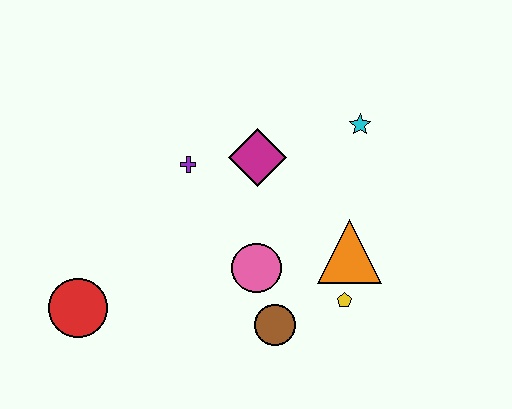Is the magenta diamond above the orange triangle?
Yes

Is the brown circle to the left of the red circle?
No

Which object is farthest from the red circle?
The cyan star is farthest from the red circle.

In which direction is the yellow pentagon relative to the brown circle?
The yellow pentagon is to the right of the brown circle.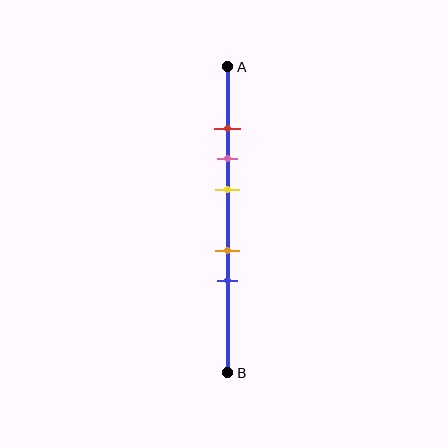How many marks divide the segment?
There are 5 marks dividing the segment.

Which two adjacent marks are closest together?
The red and pink marks are the closest adjacent pair.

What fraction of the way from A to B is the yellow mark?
The yellow mark is approximately 40% (0.4) of the way from A to B.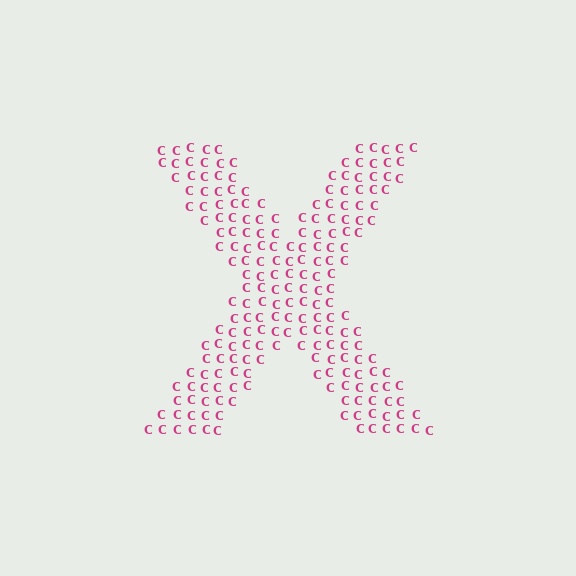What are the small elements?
The small elements are letter C's.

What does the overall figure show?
The overall figure shows the letter X.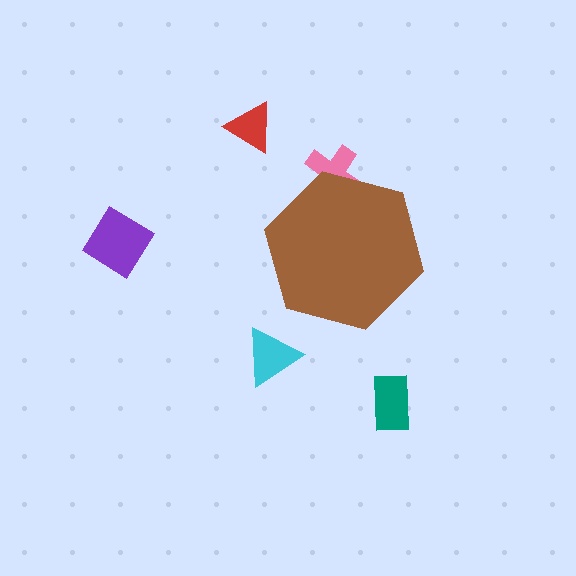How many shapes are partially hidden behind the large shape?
1 shape is partially hidden.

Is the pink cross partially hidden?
Yes, the pink cross is partially hidden behind the brown hexagon.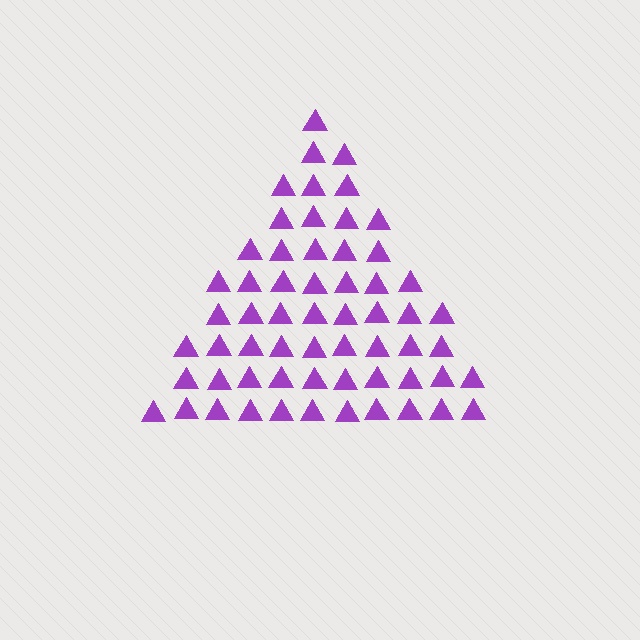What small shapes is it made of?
It is made of small triangles.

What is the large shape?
The large shape is a triangle.